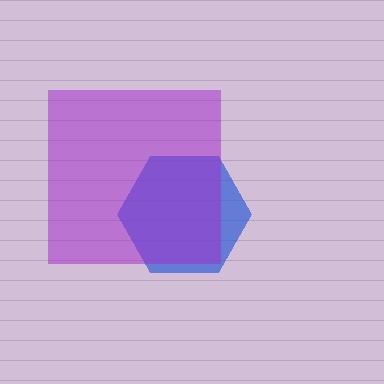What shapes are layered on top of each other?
The layered shapes are: a blue hexagon, a purple square.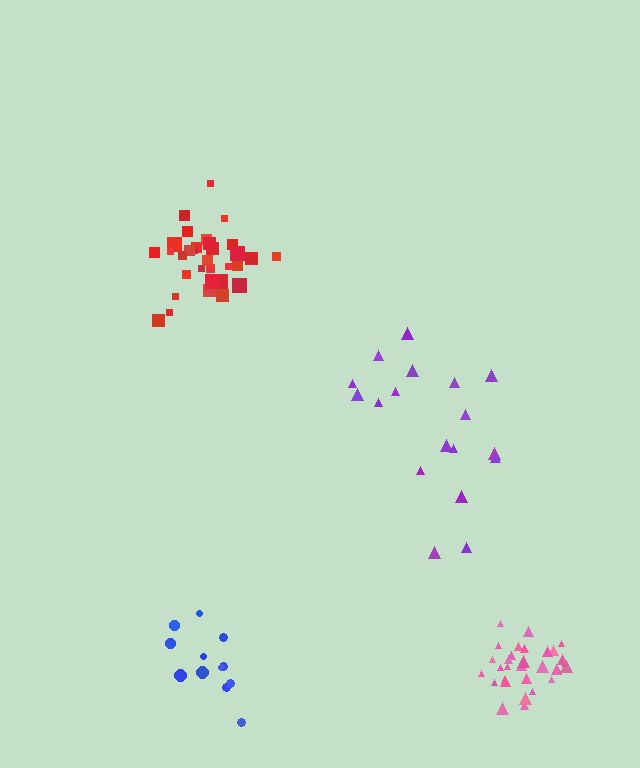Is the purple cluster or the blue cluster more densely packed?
Blue.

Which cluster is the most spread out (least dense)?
Purple.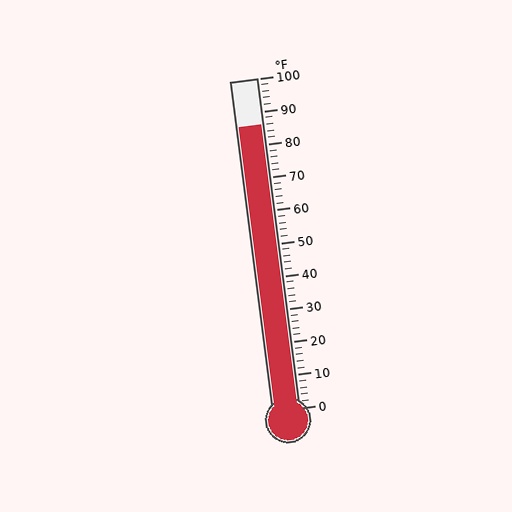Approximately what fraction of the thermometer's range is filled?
The thermometer is filled to approximately 85% of its range.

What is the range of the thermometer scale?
The thermometer scale ranges from 0°F to 100°F.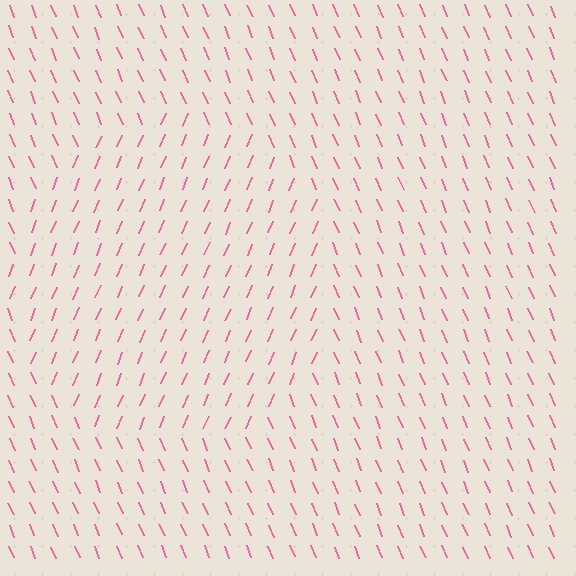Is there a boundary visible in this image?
Yes, there is a texture boundary formed by a change in line orientation.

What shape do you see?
I see a circle.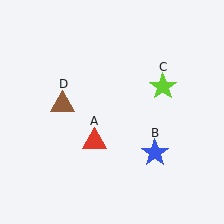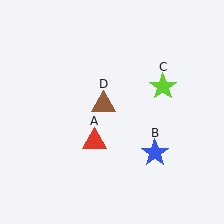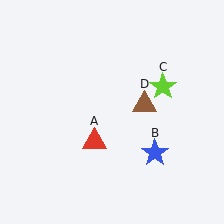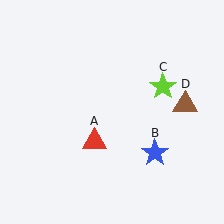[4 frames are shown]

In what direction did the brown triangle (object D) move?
The brown triangle (object D) moved right.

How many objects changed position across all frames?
1 object changed position: brown triangle (object D).